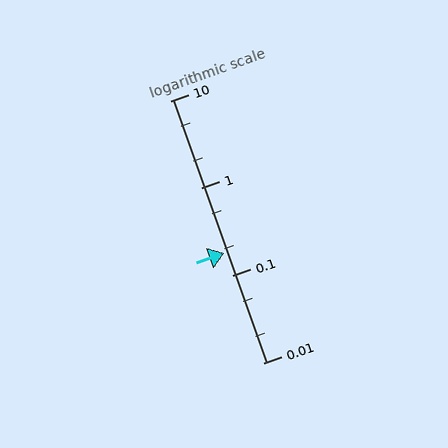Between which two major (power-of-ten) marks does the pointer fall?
The pointer is between 0.1 and 1.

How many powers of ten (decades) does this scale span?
The scale spans 3 decades, from 0.01 to 10.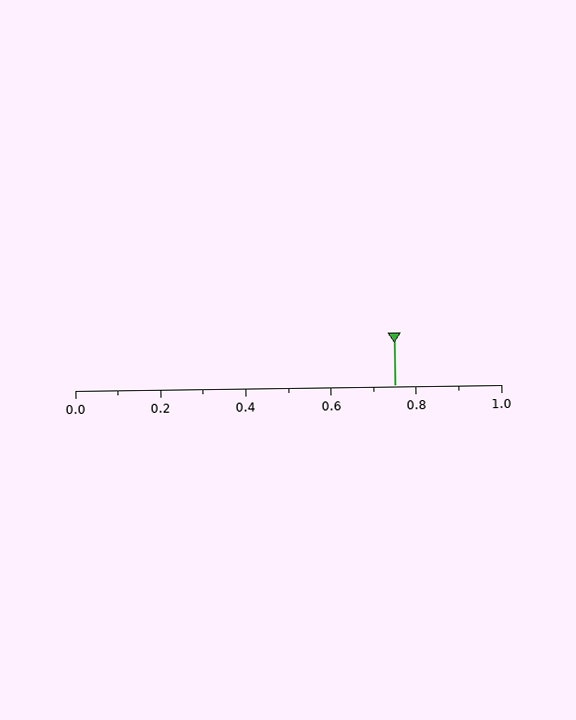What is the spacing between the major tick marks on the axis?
The major ticks are spaced 0.2 apart.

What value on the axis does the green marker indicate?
The marker indicates approximately 0.75.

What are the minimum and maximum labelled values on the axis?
The axis runs from 0.0 to 1.0.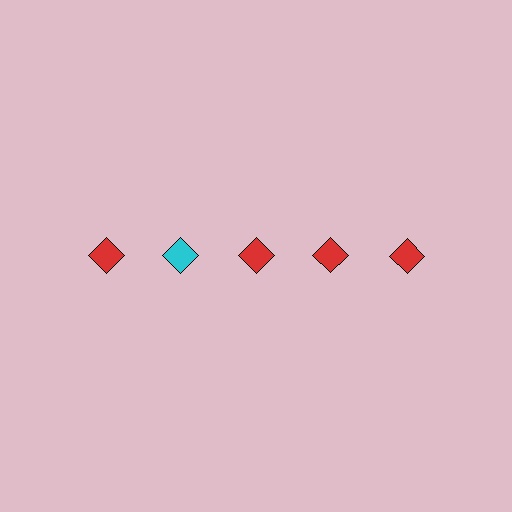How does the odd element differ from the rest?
It has a different color: cyan instead of red.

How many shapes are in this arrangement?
There are 5 shapes arranged in a grid pattern.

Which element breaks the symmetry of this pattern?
The cyan diamond in the top row, second from left column breaks the symmetry. All other shapes are red diamonds.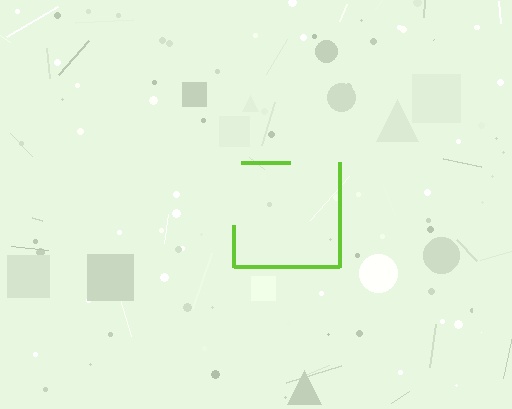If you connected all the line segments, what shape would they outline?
They would outline a square.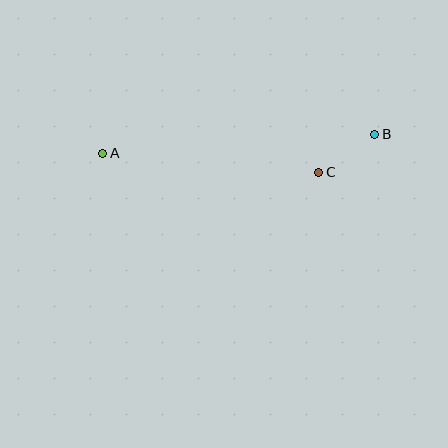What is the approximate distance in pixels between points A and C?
The distance between A and C is approximately 217 pixels.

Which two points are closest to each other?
Points B and C are closest to each other.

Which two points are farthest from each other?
Points A and B are farthest from each other.